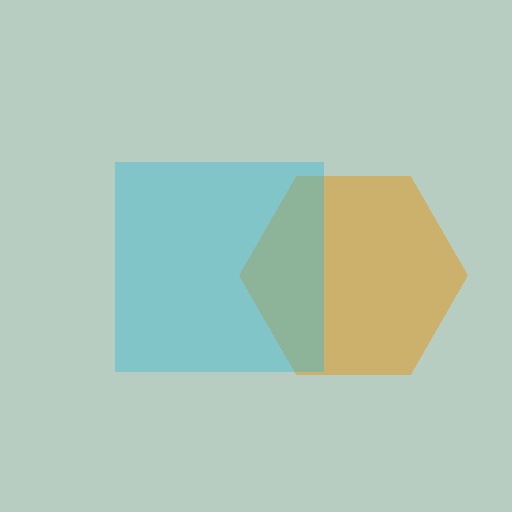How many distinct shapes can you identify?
There are 2 distinct shapes: an orange hexagon, a cyan square.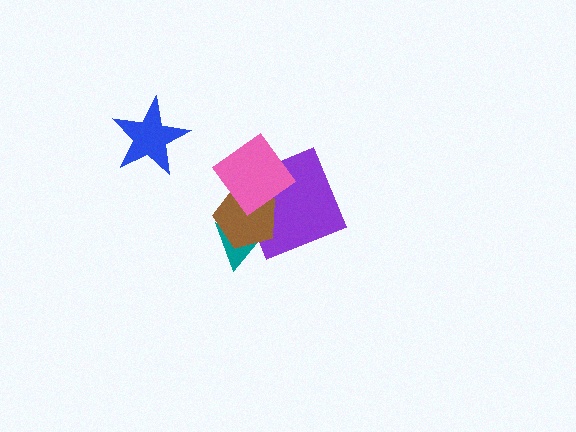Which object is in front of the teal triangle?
The brown pentagon is in front of the teal triangle.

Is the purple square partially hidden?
Yes, it is partially covered by another shape.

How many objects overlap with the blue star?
0 objects overlap with the blue star.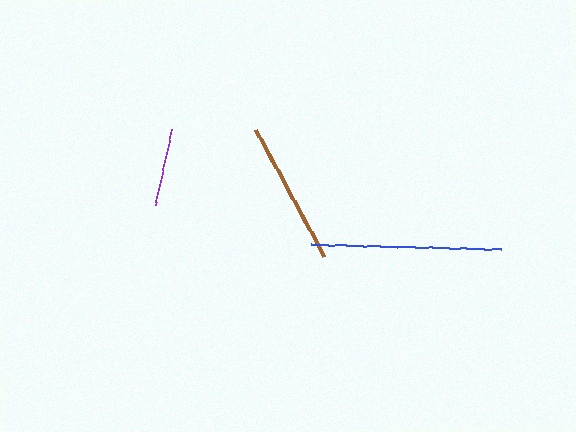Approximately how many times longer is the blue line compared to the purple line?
The blue line is approximately 2.4 times the length of the purple line.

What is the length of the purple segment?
The purple segment is approximately 78 pixels long.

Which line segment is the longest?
The blue line is the longest at approximately 191 pixels.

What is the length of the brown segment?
The brown segment is approximately 144 pixels long.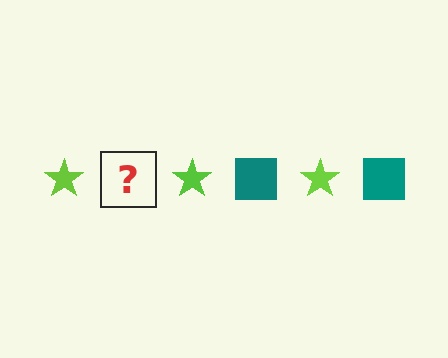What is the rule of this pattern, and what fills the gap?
The rule is that the pattern alternates between lime star and teal square. The gap should be filled with a teal square.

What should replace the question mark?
The question mark should be replaced with a teal square.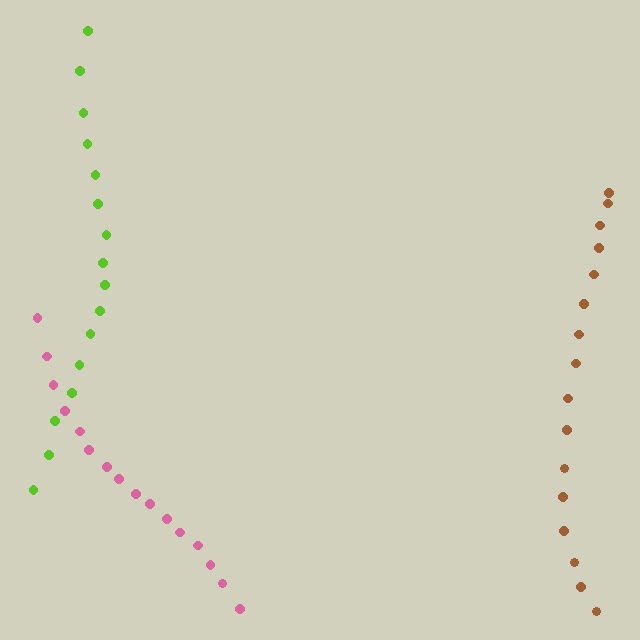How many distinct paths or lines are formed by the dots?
There are 3 distinct paths.